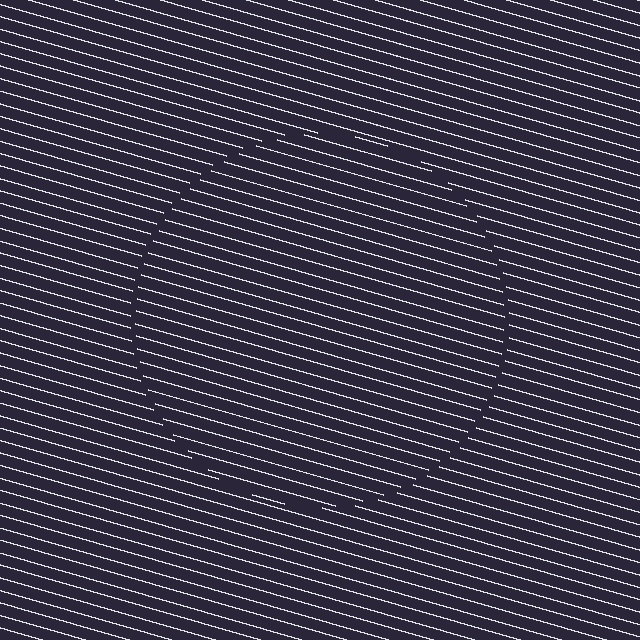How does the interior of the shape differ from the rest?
The interior of the shape contains the same grating, shifted by half a period — the contour is defined by the phase discontinuity where line-ends from the inner and outer gratings abut.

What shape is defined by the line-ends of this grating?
An illusory circle. The interior of the shape contains the same grating, shifted by half a period — the contour is defined by the phase discontinuity where line-ends from the inner and outer gratings abut.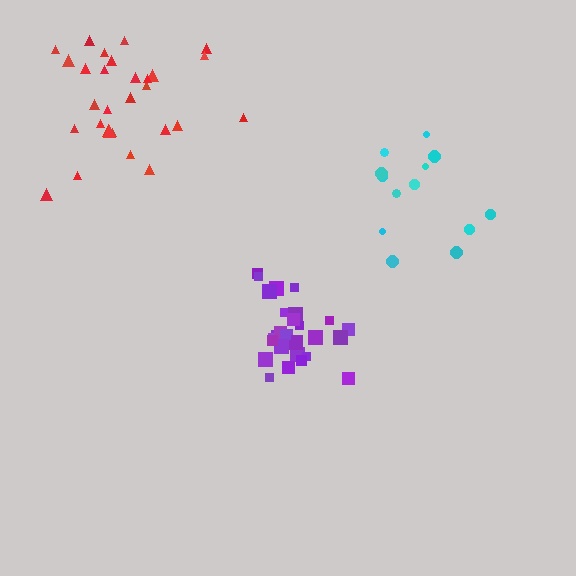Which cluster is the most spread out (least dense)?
Cyan.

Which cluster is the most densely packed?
Purple.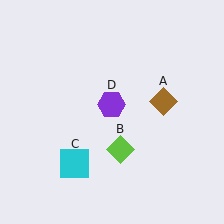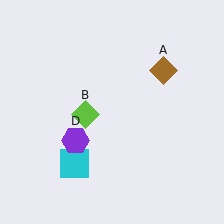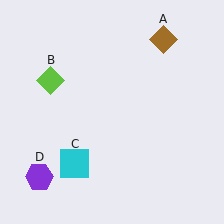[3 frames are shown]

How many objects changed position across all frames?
3 objects changed position: brown diamond (object A), lime diamond (object B), purple hexagon (object D).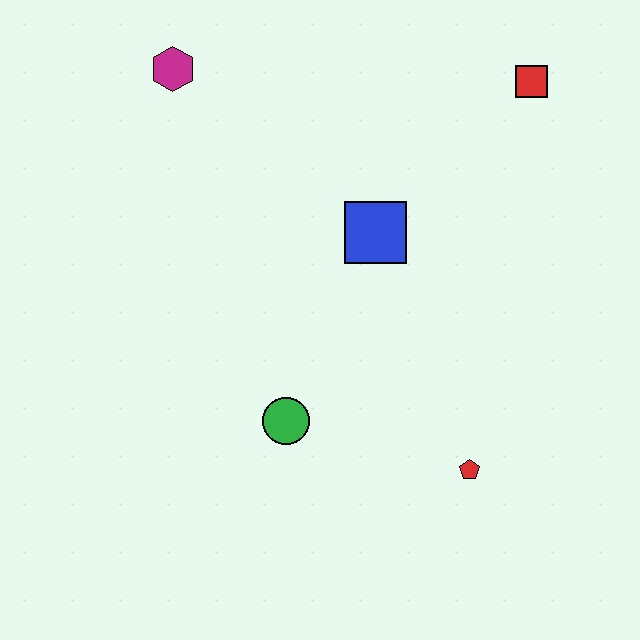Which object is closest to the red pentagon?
The green circle is closest to the red pentagon.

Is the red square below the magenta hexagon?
Yes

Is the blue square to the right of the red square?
No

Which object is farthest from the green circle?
The red square is farthest from the green circle.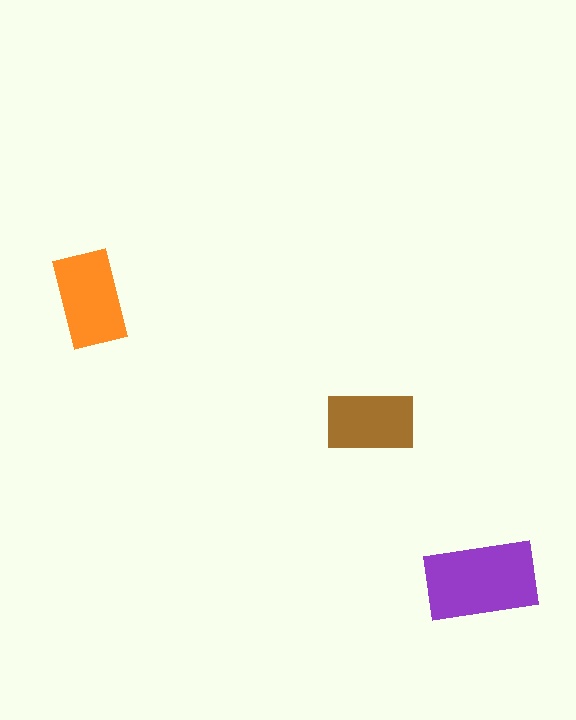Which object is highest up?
The orange rectangle is topmost.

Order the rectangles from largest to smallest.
the purple one, the orange one, the brown one.